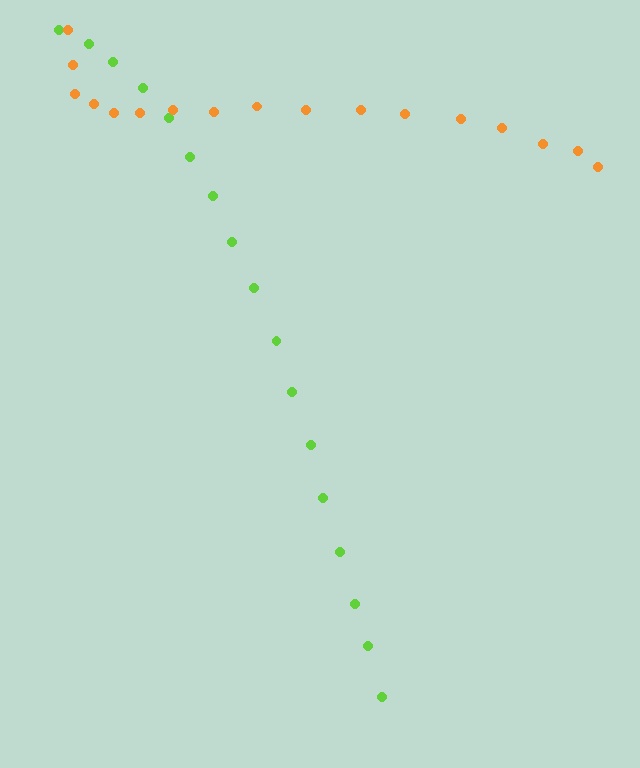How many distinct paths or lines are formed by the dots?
There are 2 distinct paths.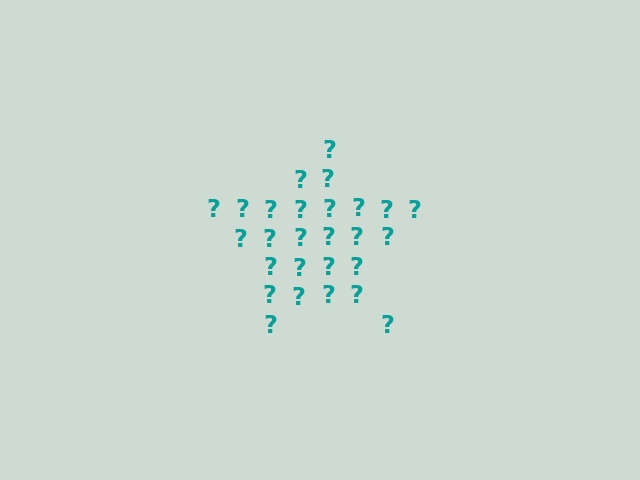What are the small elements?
The small elements are question marks.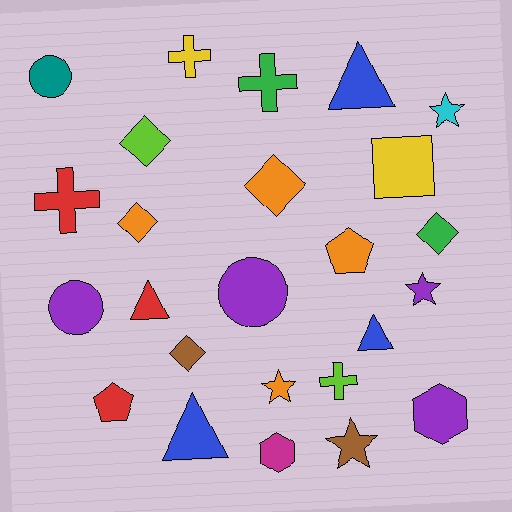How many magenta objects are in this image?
There is 1 magenta object.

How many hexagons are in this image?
There are 2 hexagons.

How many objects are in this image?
There are 25 objects.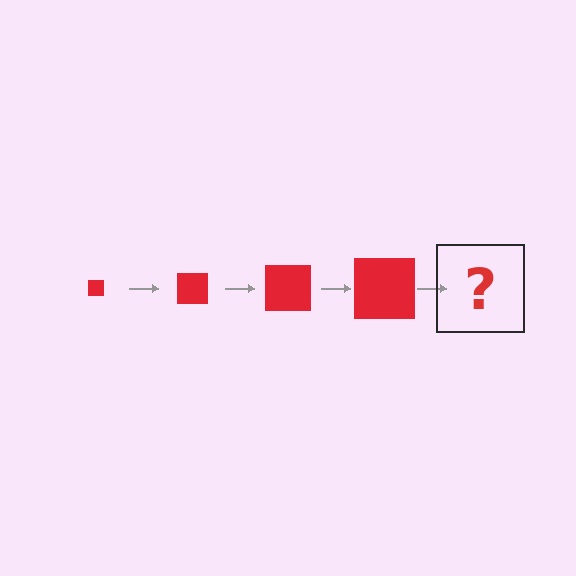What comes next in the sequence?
The next element should be a red square, larger than the previous one.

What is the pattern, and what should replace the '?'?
The pattern is that the square gets progressively larger each step. The '?' should be a red square, larger than the previous one.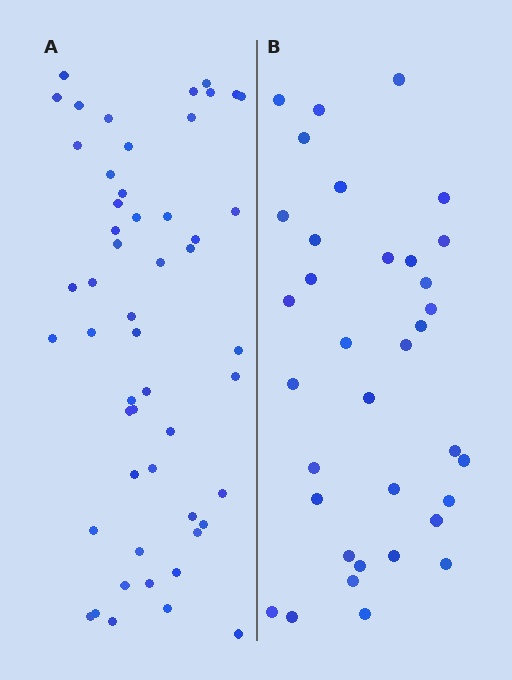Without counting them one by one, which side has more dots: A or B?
Region A (the left region) has more dots.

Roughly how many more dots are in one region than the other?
Region A has approximately 15 more dots than region B.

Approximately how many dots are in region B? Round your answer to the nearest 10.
About 40 dots. (The exact count is 35, which rounds to 40.)